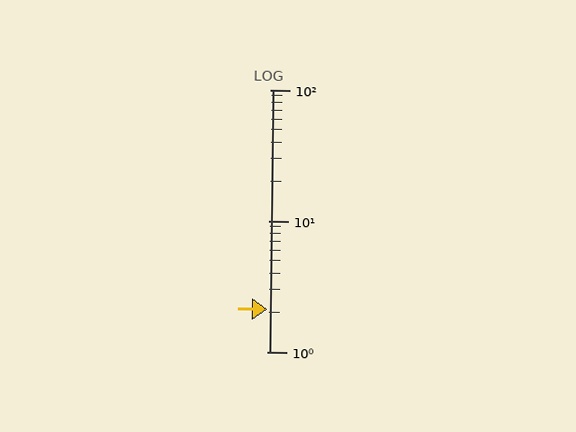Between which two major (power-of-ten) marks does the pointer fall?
The pointer is between 1 and 10.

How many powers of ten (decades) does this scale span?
The scale spans 2 decades, from 1 to 100.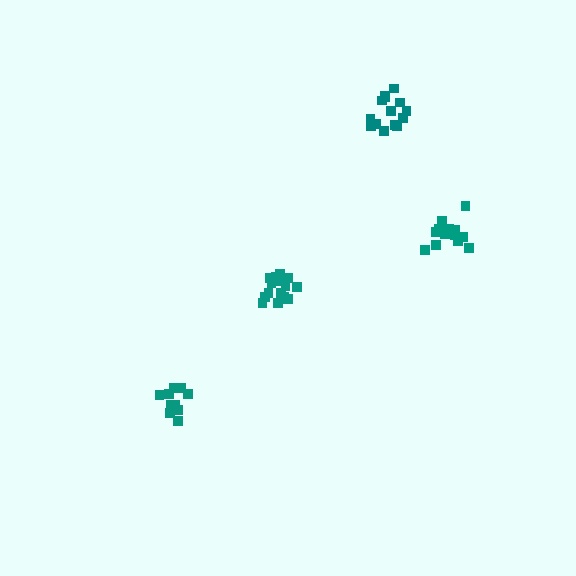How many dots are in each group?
Group 1: 15 dots, Group 2: 10 dots, Group 3: 15 dots, Group 4: 16 dots (56 total).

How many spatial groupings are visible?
There are 4 spatial groupings.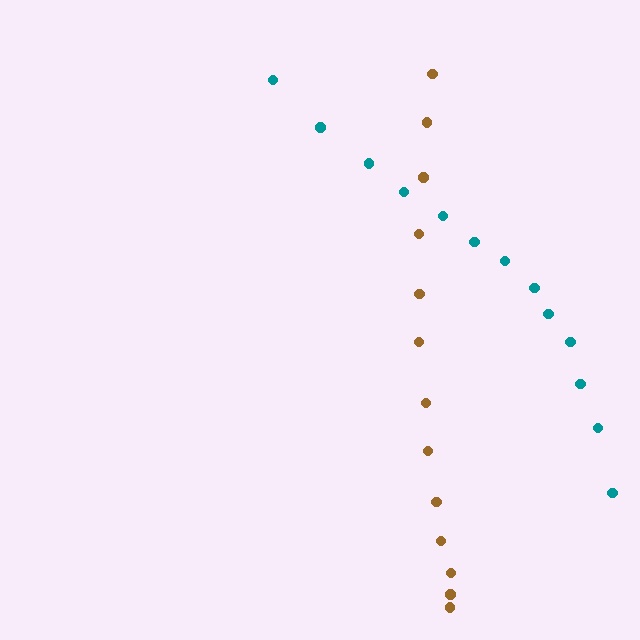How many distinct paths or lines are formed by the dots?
There are 2 distinct paths.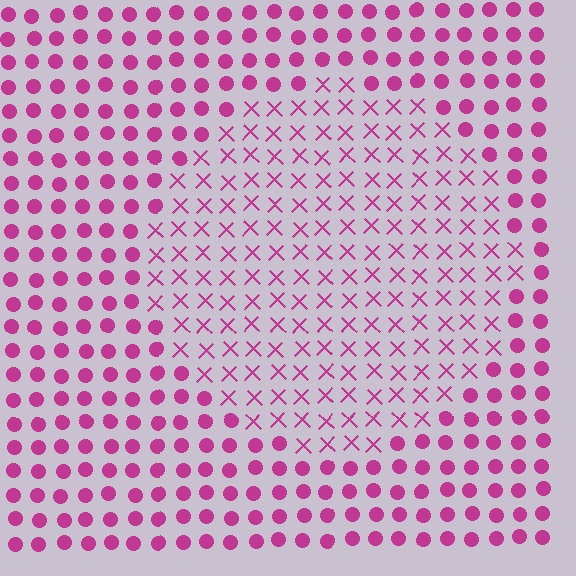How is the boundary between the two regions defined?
The boundary is defined by a change in element shape: X marks inside vs. circles outside. All elements share the same color and spacing.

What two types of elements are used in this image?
The image uses X marks inside the circle region and circles outside it.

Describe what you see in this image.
The image is filled with small magenta elements arranged in a uniform grid. A circle-shaped region contains X marks, while the surrounding area contains circles. The boundary is defined purely by the change in element shape.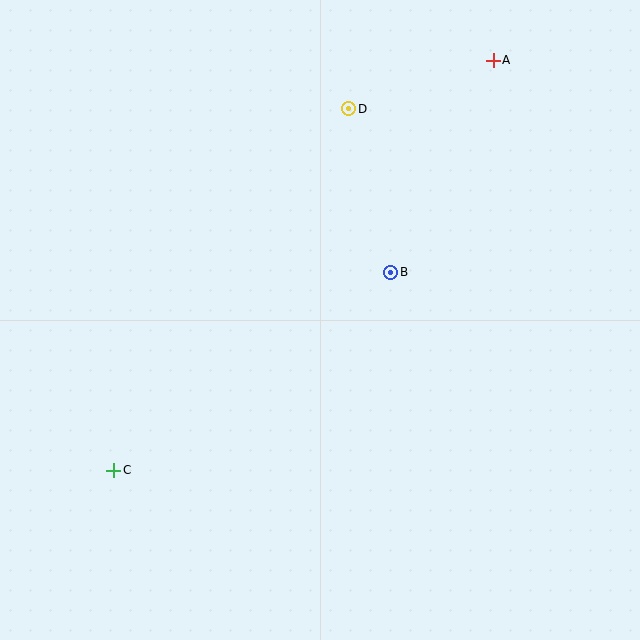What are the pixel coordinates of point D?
Point D is at (349, 109).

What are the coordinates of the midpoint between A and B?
The midpoint between A and B is at (442, 166).